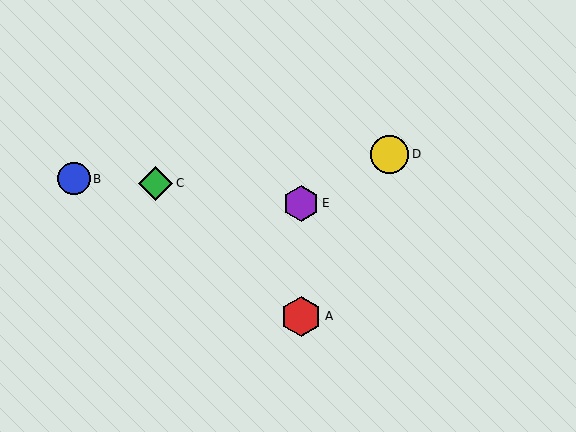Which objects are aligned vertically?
Objects A, E are aligned vertically.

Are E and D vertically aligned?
No, E is at x≈301 and D is at x≈389.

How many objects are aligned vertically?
2 objects (A, E) are aligned vertically.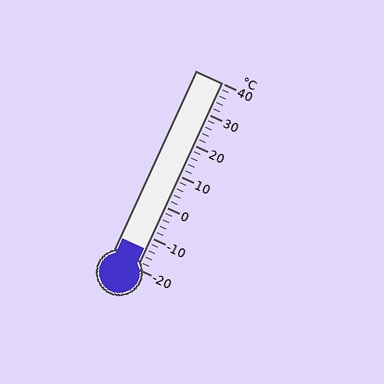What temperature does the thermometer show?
The thermometer shows approximately -14°C.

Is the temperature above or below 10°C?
The temperature is below 10°C.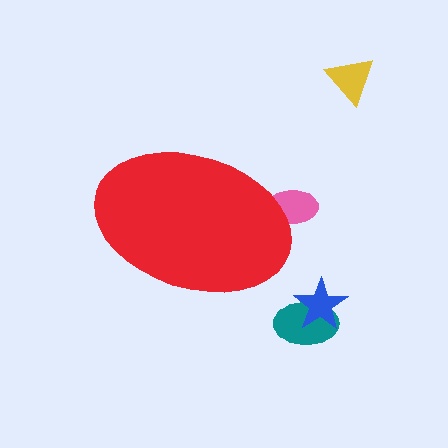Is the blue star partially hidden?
No, the blue star is fully visible.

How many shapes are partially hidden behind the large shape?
1 shape is partially hidden.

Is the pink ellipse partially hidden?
Yes, the pink ellipse is partially hidden behind the red ellipse.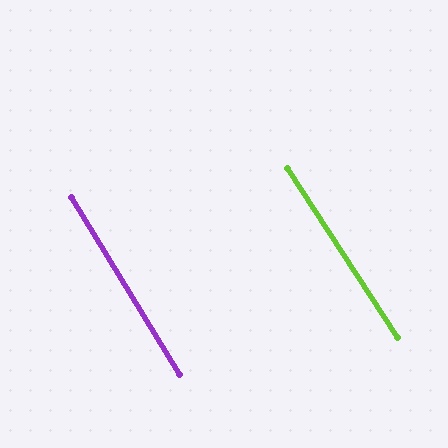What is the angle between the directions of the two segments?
Approximately 2 degrees.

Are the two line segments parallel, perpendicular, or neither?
Parallel — their directions differ by only 1.7°.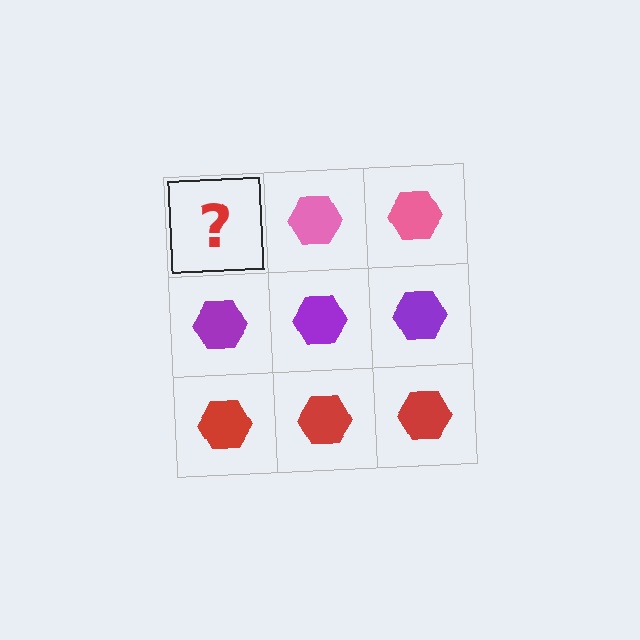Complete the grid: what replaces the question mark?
The question mark should be replaced with a pink hexagon.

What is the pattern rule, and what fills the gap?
The rule is that each row has a consistent color. The gap should be filled with a pink hexagon.